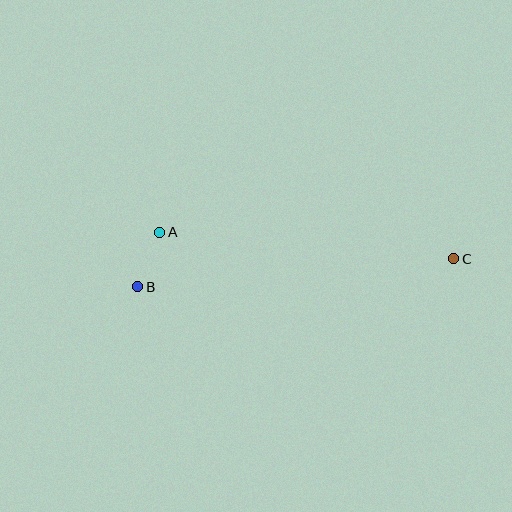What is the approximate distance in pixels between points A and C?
The distance between A and C is approximately 295 pixels.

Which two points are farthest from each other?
Points B and C are farthest from each other.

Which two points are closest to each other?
Points A and B are closest to each other.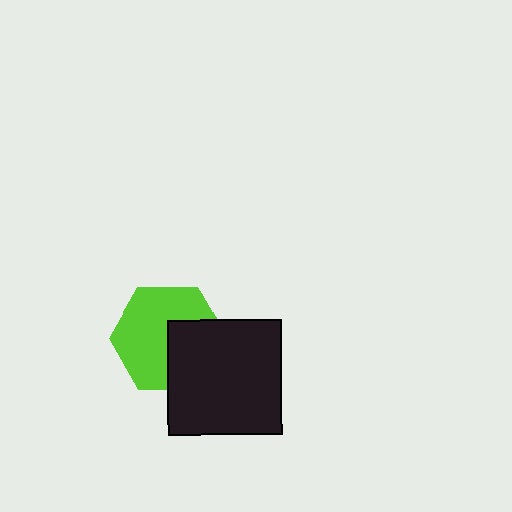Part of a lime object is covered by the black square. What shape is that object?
It is a hexagon.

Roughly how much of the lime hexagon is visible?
About half of it is visible (roughly 63%).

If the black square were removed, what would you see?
You would see the complete lime hexagon.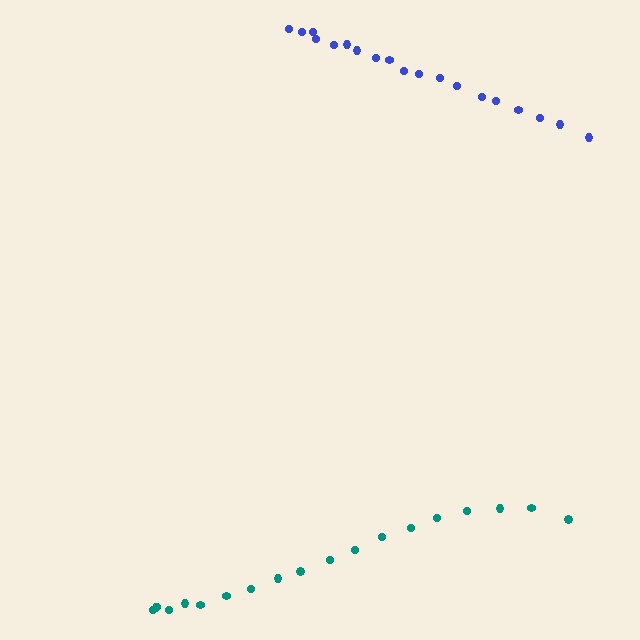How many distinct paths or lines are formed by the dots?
There are 2 distinct paths.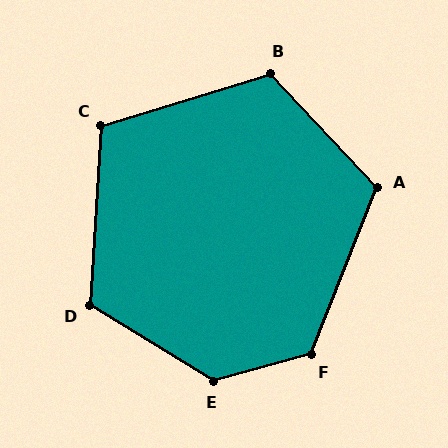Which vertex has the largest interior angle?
E, at approximately 134 degrees.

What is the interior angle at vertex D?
Approximately 118 degrees (obtuse).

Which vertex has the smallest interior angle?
C, at approximately 111 degrees.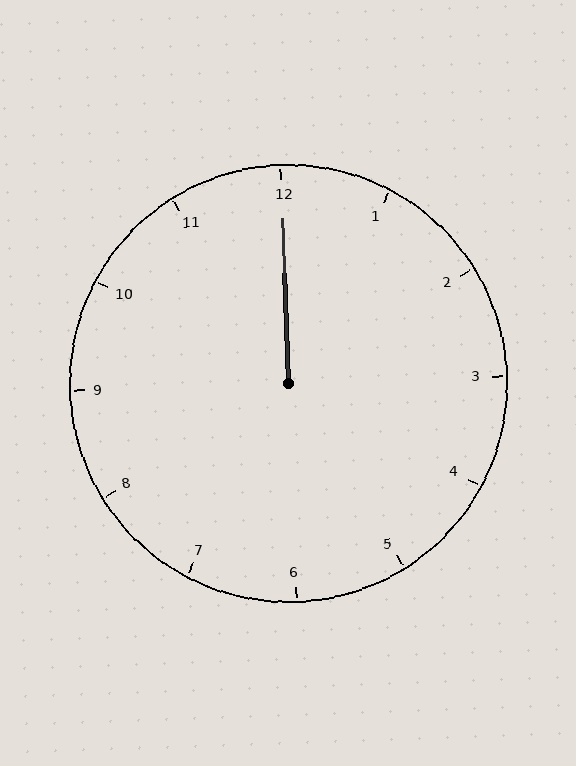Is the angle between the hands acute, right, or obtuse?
It is acute.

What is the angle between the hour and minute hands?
Approximately 0 degrees.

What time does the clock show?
12:00.